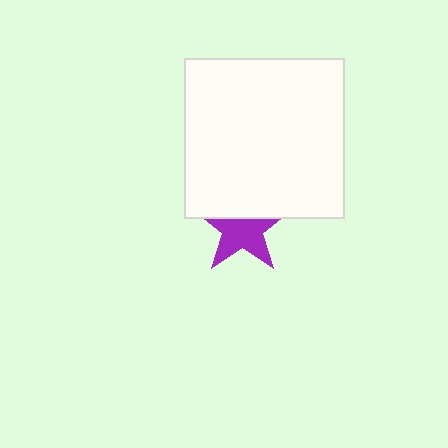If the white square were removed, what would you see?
You would see the complete purple star.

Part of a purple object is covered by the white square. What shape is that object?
It is a star.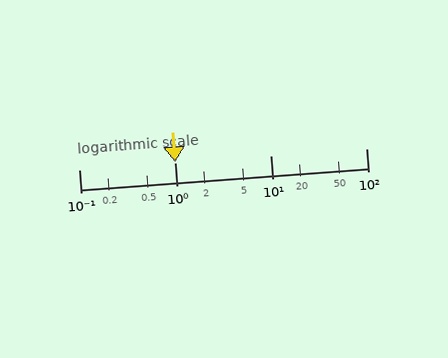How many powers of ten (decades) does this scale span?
The scale spans 3 decades, from 0.1 to 100.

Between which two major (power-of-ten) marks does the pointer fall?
The pointer is between 1 and 10.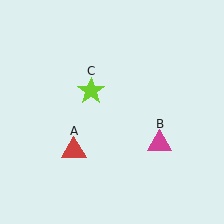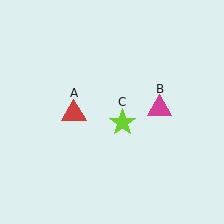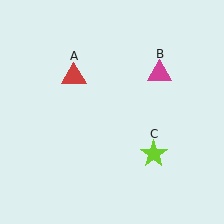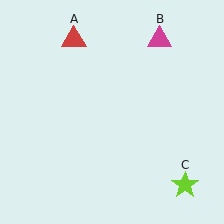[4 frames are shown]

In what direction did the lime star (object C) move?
The lime star (object C) moved down and to the right.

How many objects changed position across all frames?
3 objects changed position: red triangle (object A), magenta triangle (object B), lime star (object C).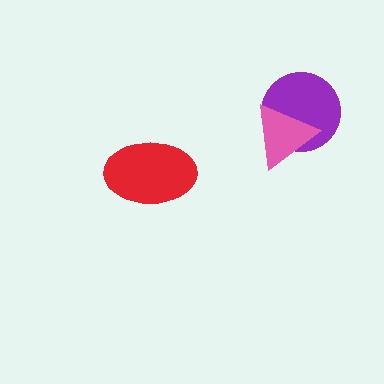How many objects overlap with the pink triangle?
1 object overlaps with the pink triangle.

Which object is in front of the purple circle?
The pink triangle is in front of the purple circle.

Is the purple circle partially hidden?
Yes, it is partially covered by another shape.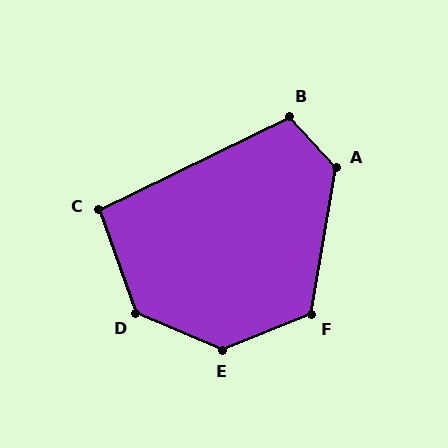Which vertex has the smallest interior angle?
C, at approximately 97 degrees.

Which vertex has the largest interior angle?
E, at approximately 136 degrees.